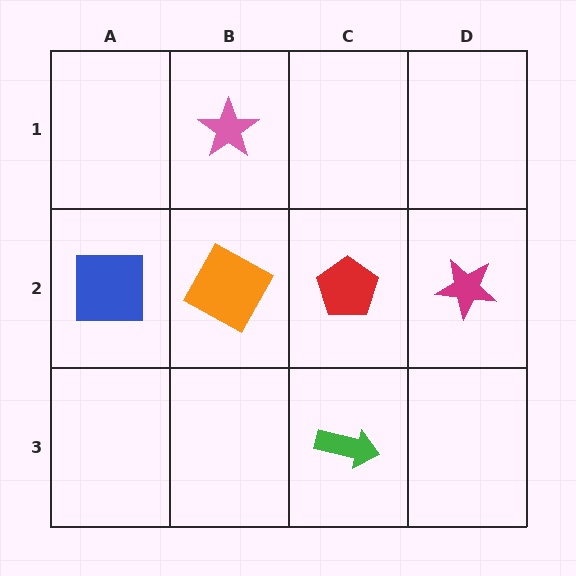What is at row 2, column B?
An orange square.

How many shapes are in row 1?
1 shape.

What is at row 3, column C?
A green arrow.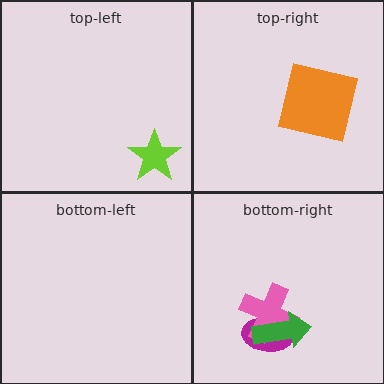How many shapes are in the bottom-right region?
3.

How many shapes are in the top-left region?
1.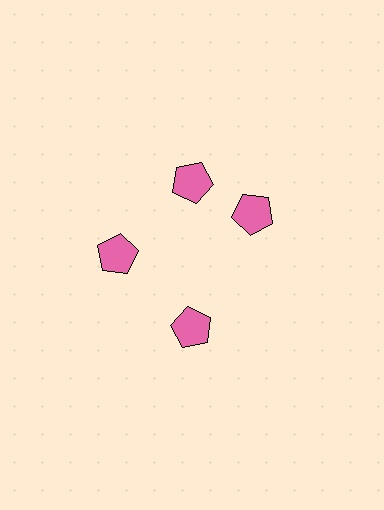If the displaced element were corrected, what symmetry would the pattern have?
It would have 4-fold rotational symmetry — the pattern would map onto itself every 90 degrees.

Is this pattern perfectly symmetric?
No. The 4 pink pentagons are arranged in a ring, but one element near the 3 o'clock position is rotated out of alignment along the ring, breaking the 4-fold rotational symmetry.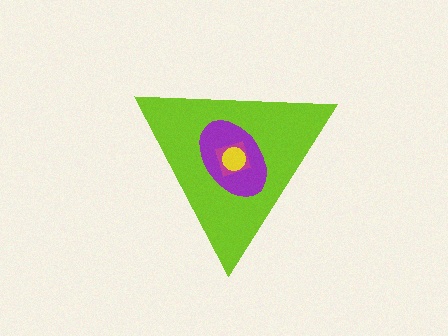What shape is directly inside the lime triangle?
The purple ellipse.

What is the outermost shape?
The lime triangle.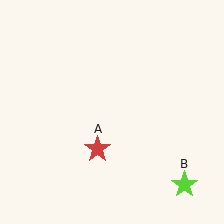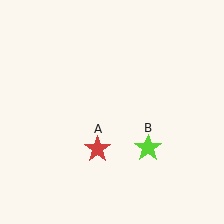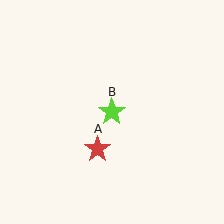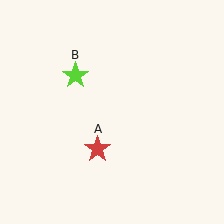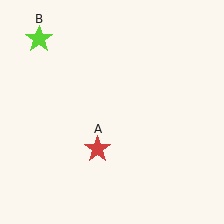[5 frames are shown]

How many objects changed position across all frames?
1 object changed position: lime star (object B).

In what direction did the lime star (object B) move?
The lime star (object B) moved up and to the left.